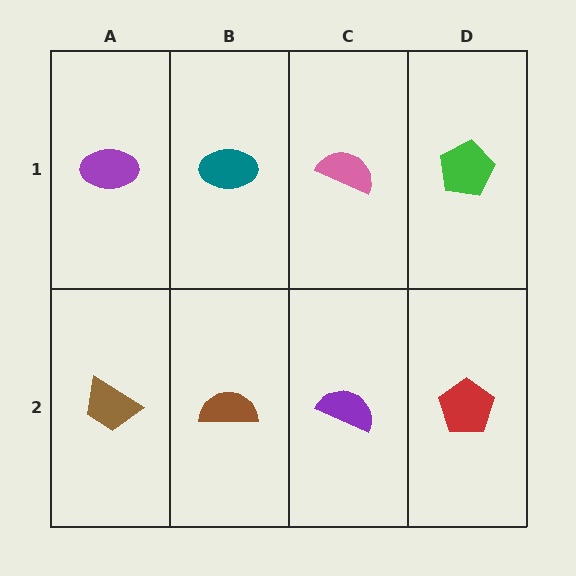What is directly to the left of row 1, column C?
A teal ellipse.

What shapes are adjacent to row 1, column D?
A red pentagon (row 2, column D), a pink semicircle (row 1, column C).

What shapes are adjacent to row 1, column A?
A brown trapezoid (row 2, column A), a teal ellipse (row 1, column B).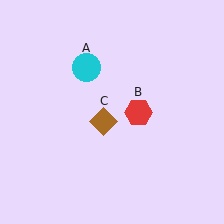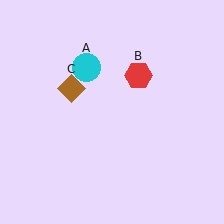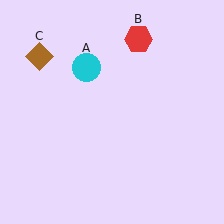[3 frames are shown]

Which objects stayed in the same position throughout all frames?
Cyan circle (object A) remained stationary.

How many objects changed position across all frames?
2 objects changed position: red hexagon (object B), brown diamond (object C).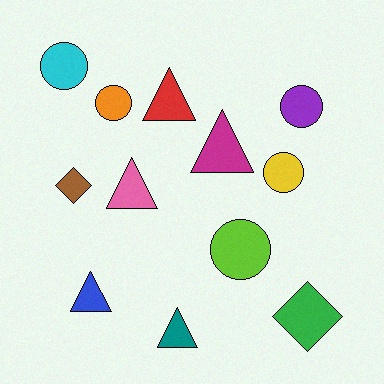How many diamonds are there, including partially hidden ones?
There are 2 diamonds.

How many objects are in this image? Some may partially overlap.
There are 12 objects.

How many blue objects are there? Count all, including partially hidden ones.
There is 1 blue object.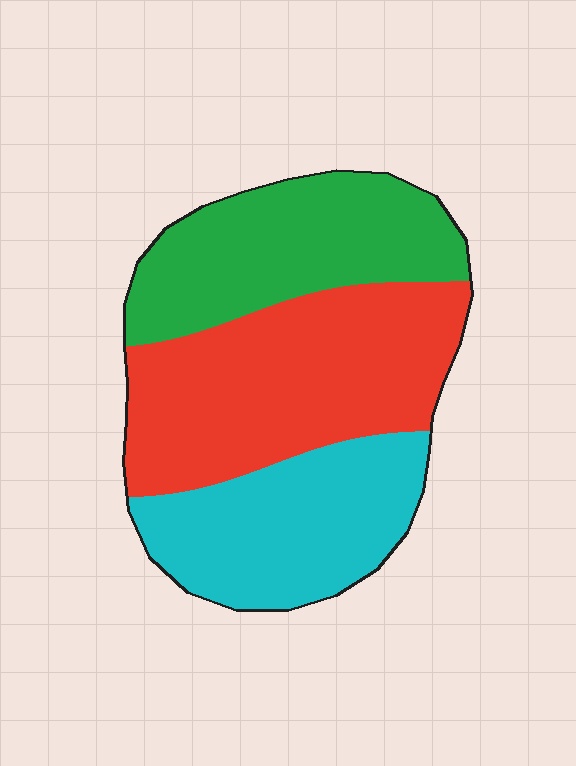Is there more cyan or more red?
Red.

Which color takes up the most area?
Red, at roughly 40%.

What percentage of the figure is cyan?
Cyan covers roughly 30% of the figure.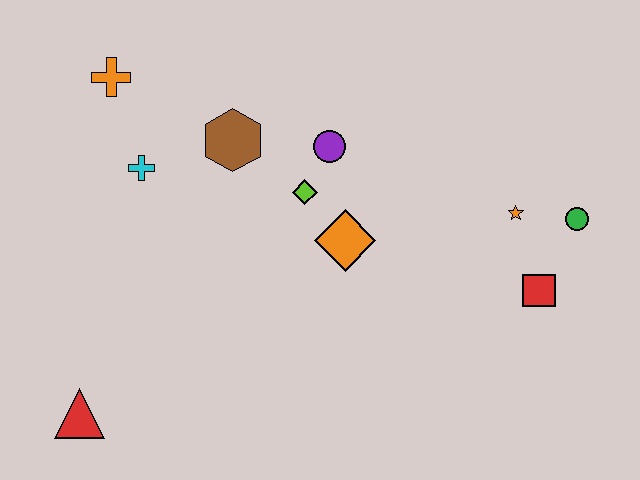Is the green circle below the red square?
No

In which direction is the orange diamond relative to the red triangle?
The orange diamond is to the right of the red triangle.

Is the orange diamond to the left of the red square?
Yes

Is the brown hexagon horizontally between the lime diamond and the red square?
No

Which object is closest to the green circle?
The orange star is closest to the green circle.